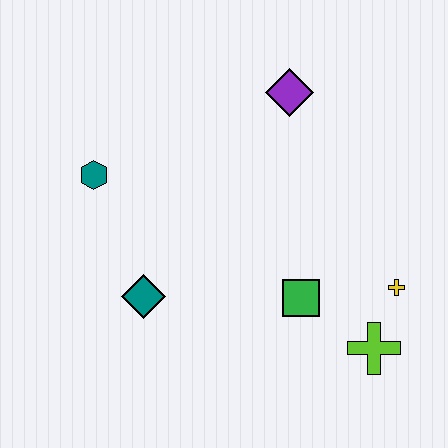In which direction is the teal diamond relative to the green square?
The teal diamond is to the left of the green square.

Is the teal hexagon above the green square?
Yes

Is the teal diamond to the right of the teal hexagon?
Yes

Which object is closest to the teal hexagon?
The teal diamond is closest to the teal hexagon.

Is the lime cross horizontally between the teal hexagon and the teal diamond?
No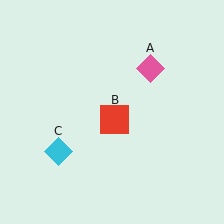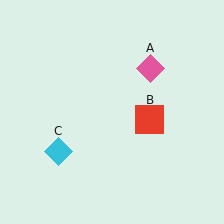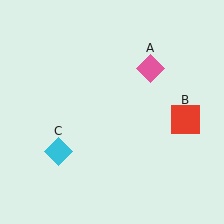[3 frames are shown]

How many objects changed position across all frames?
1 object changed position: red square (object B).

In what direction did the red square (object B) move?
The red square (object B) moved right.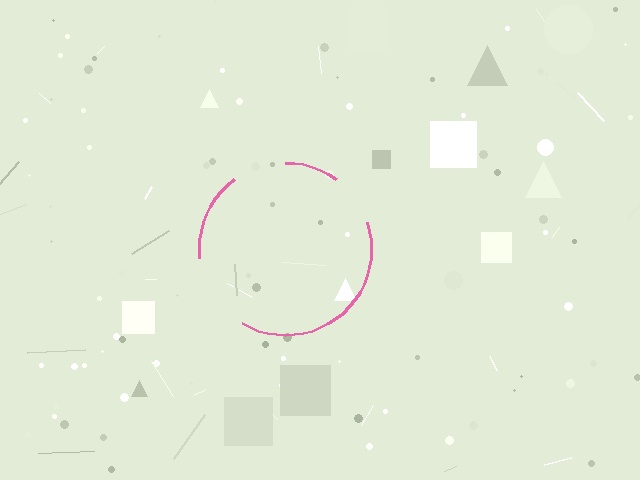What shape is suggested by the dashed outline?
The dashed outline suggests a circle.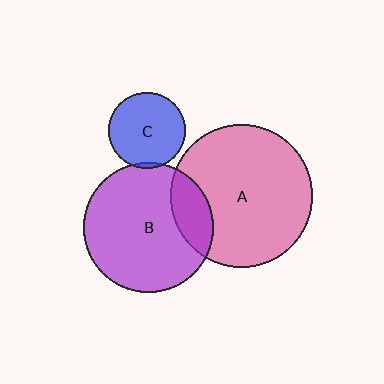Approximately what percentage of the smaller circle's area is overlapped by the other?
Approximately 5%.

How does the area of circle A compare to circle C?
Approximately 3.5 times.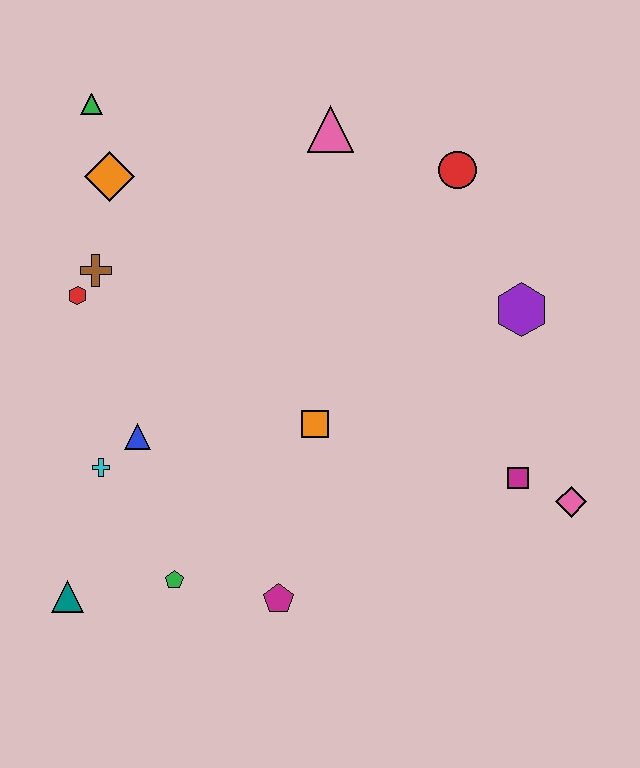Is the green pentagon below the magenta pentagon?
No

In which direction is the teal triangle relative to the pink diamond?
The teal triangle is to the left of the pink diamond.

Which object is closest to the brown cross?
The red hexagon is closest to the brown cross.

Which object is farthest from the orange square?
The green triangle is farthest from the orange square.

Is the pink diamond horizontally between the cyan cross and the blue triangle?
No